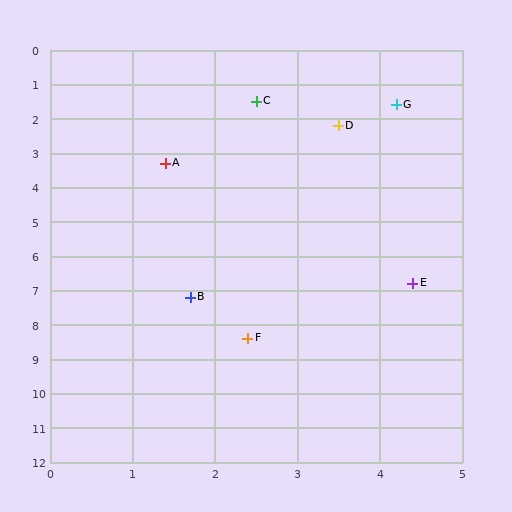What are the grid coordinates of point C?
Point C is at approximately (2.5, 1.5).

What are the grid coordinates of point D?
Point D is at approximately (3.5, 2.2).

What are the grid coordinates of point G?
Point G is at approximately (4.2, 1.6).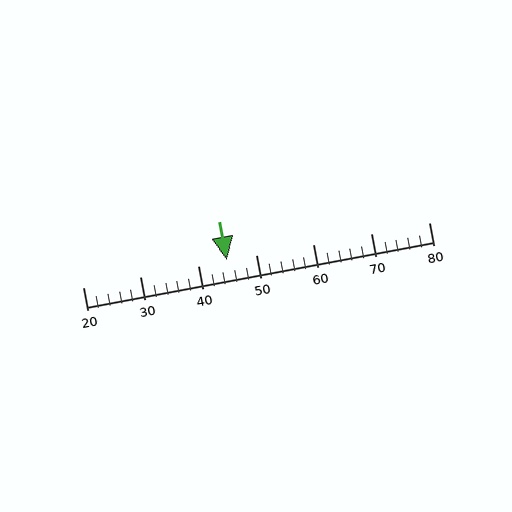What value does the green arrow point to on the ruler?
The green arrow points to approximately 45.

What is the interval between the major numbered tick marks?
The major tick marks are spaced 10 units apart.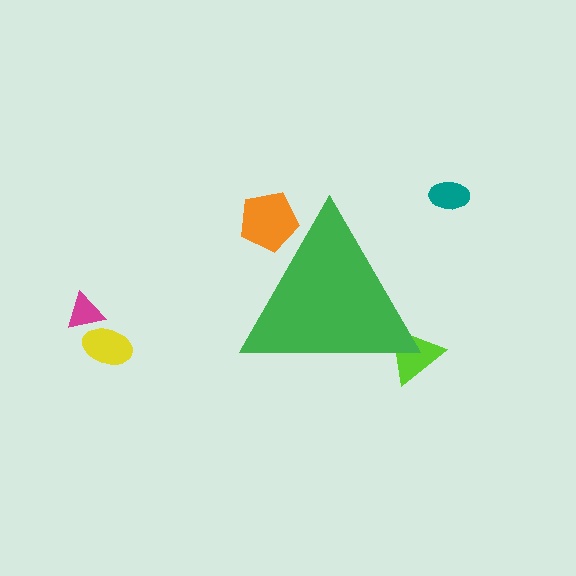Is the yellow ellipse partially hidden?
No, the yellow ellipse is fully visible.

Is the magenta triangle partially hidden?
No, the magenta triangle is fully visible.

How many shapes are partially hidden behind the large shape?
2 shapes are partially hidden.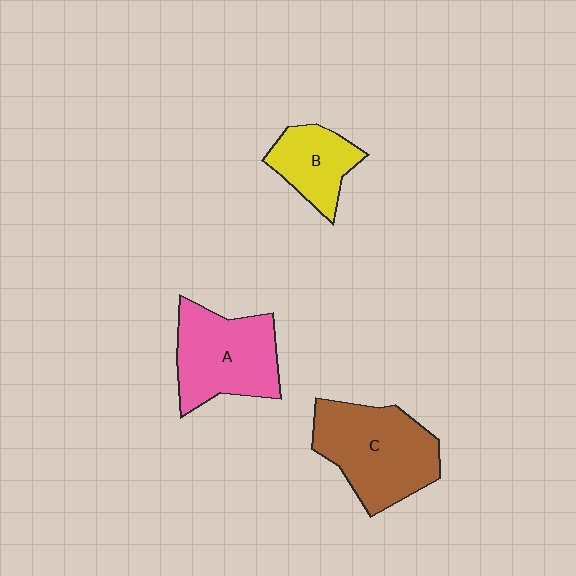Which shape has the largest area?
Shape C (brown).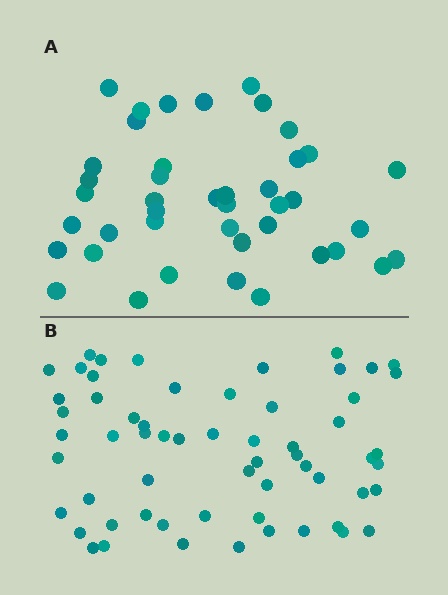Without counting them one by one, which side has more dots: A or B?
Region B (the bottom region) has more dots.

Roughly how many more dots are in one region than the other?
Region B has approximately 20 more dots than region A.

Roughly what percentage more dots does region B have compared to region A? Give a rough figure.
About 45% more.